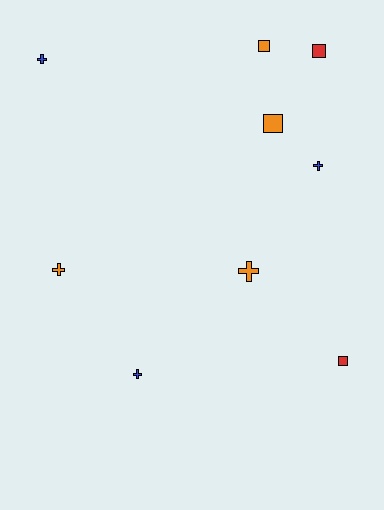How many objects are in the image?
There are 9 objects.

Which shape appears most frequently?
Cross, with 5 objects.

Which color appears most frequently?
Orange, with 4 objects.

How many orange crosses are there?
There are 2 orange crosses.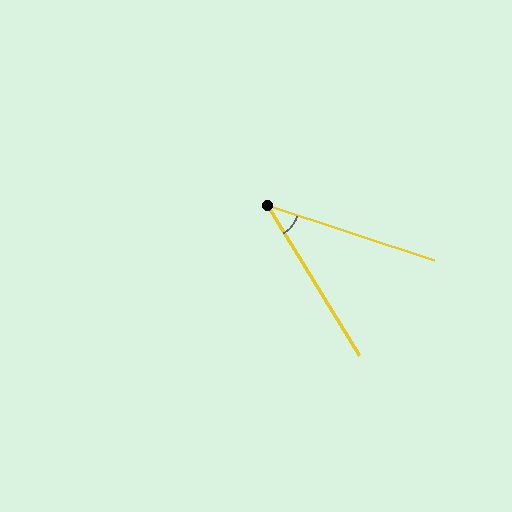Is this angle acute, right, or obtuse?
It is acute.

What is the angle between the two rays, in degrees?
Approximately 40 degrees.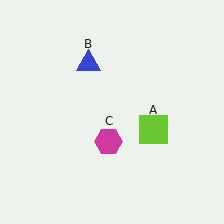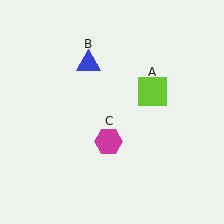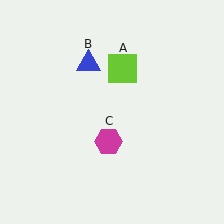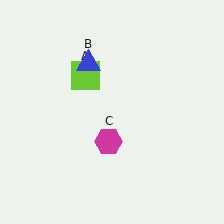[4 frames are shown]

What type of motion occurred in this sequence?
The lime square (object A) rotated counterclockwise around the center of the scene.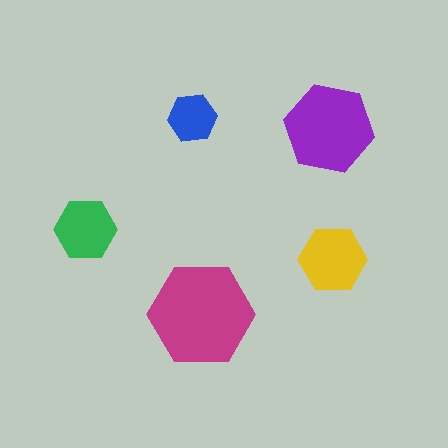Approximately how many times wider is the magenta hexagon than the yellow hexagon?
About 1.5 times wider.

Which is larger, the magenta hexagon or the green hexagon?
The magenta one.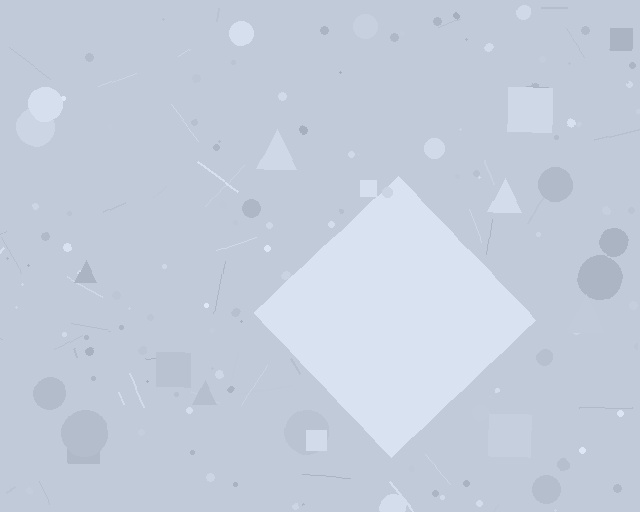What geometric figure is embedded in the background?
A diamond is embedded in the background.